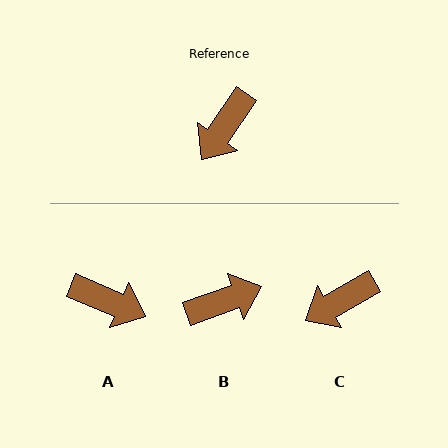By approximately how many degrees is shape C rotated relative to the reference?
Approximately 26 degrees clockwise.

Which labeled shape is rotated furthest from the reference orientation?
B, about 144 degrees away.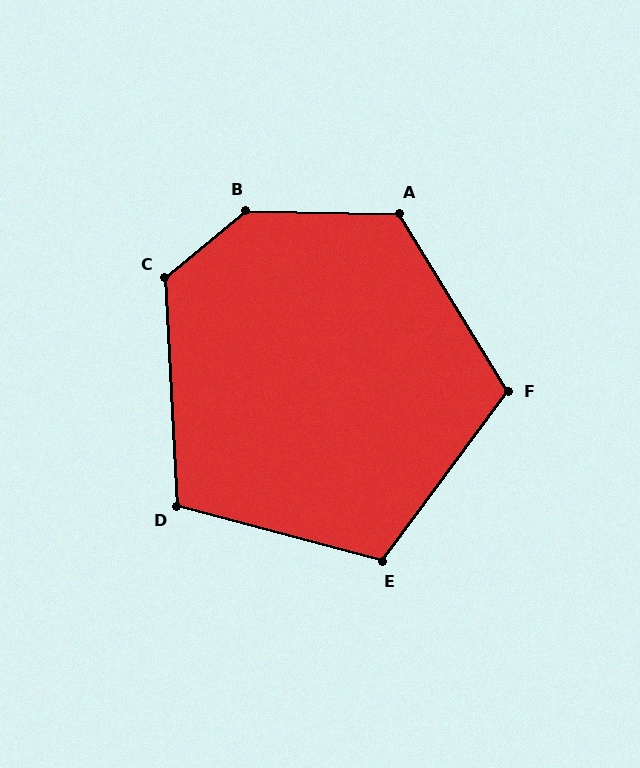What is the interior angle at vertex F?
Approximately 112 degrees (obtuse).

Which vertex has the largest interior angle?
B, at approximately 140 degrees.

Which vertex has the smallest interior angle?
D, at approximately 108 degrees.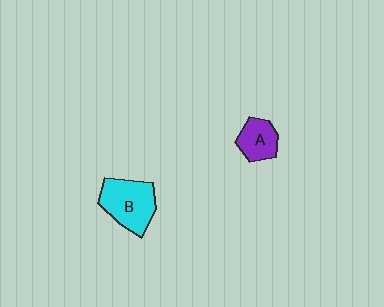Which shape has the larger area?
Shape B (cyan).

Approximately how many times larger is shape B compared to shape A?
Approximately 1.7 times.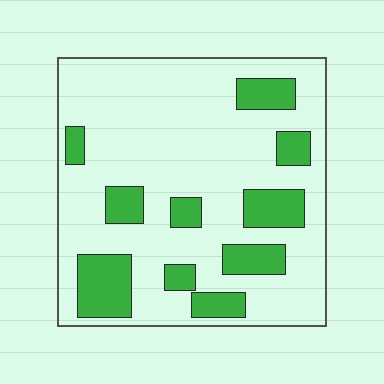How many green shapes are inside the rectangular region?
10.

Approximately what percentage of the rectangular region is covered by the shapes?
Approximately 25%.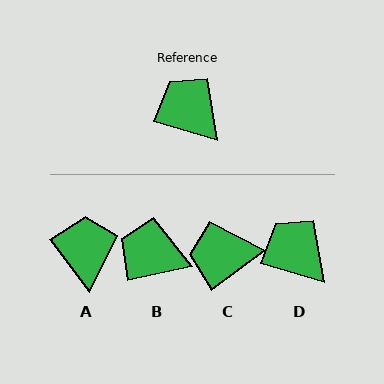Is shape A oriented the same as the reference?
No, it is off by about 36 degrees.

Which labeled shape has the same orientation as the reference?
D.